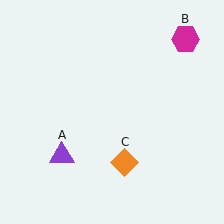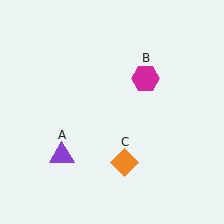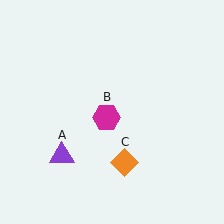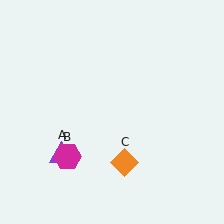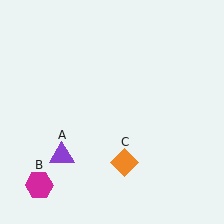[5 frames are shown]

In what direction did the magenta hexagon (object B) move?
The magenta hexagon (object B) moved down and to the left.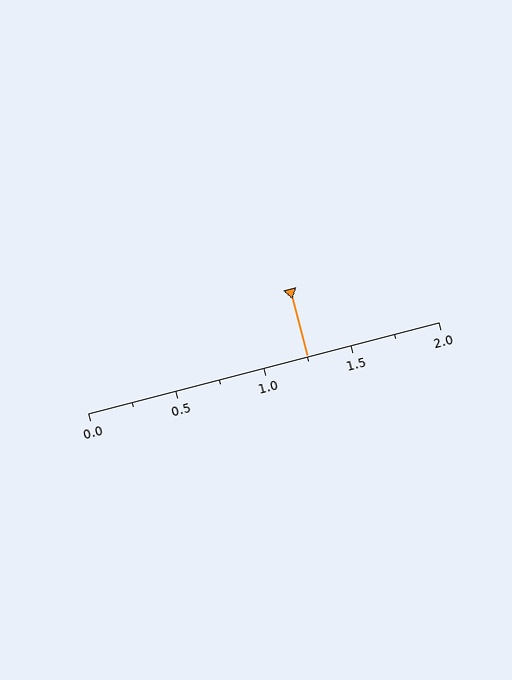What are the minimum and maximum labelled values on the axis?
The axis runs from 0.0 to 2.0.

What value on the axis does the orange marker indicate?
The marker indicates approximately 1.25.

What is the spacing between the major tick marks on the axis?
The major ticks are spaced 0.5 apart.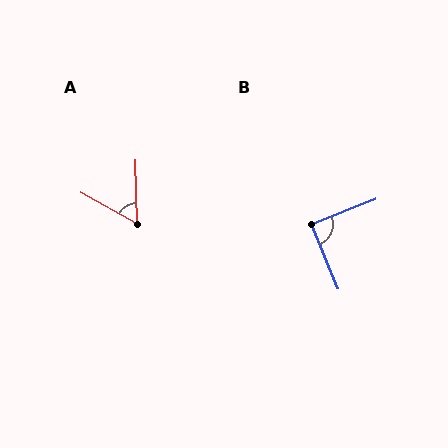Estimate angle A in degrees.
Approximately 60 degrees.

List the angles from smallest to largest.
A (60°), B (89°).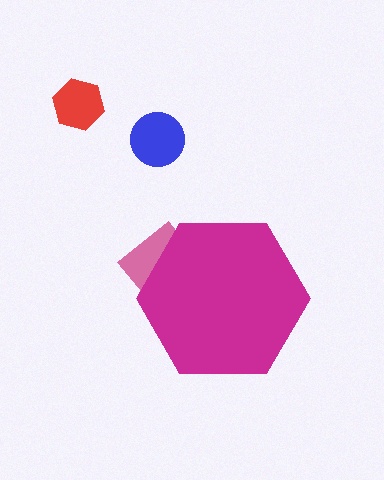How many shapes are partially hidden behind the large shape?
1 shape is partially hidden.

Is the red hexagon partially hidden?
No, the red hexagon is fully visible.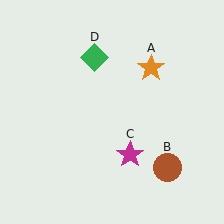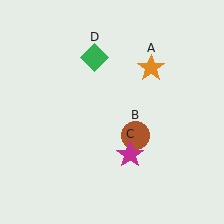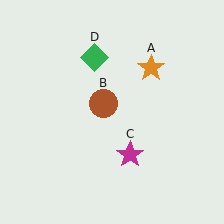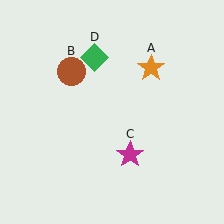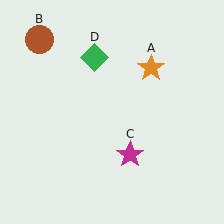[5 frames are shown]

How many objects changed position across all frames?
1 object changed position: brown circle (object B).